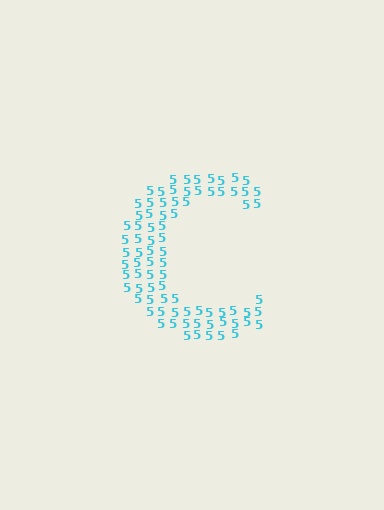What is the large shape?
The large shape is the letter C.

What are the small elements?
The small elements are digit 5's.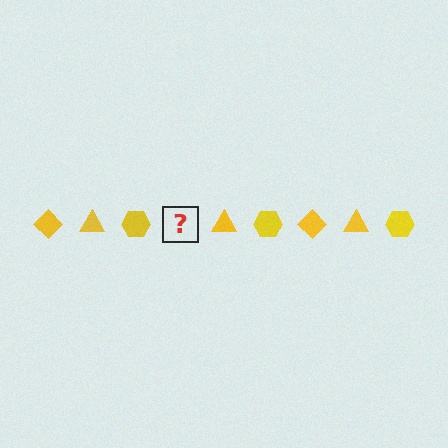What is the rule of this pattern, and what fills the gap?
The rule is that the pattern cycles through diamond, triangle, hexagon shapes in yellow. The gap should be filled with a yellow diamond.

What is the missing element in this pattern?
The missing element is a yellow diamond.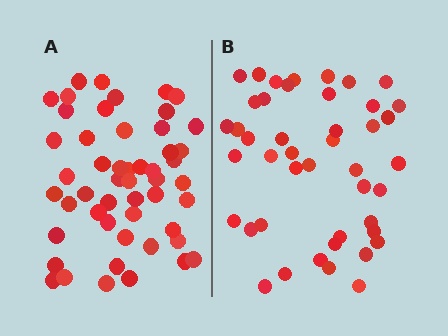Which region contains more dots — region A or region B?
Region A (the left region) has more dots.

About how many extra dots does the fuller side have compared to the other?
Region A has roughly 8 or so more dots than region B.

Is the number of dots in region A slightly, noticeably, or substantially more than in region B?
Region A has only slightly more — the two regions are fairly close. The ratio is roughly 1.2 to 1.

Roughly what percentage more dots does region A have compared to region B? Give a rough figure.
About 15% more.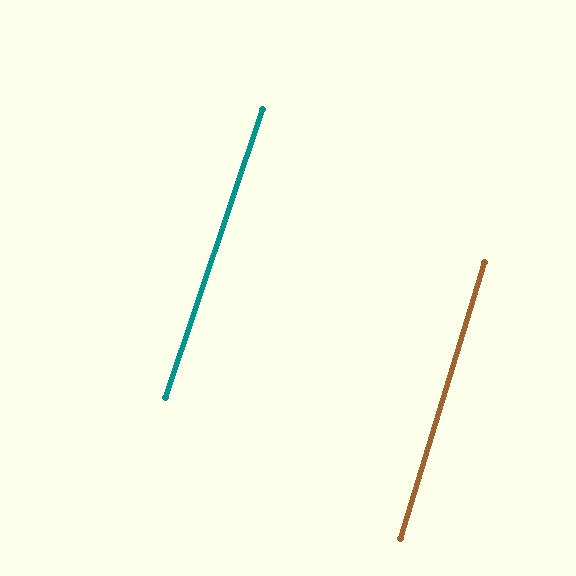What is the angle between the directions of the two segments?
Approximately 2 degrees.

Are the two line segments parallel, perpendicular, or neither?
Parallel — their directions differ by only 1.6°.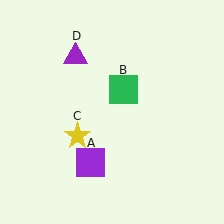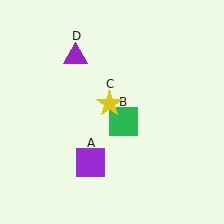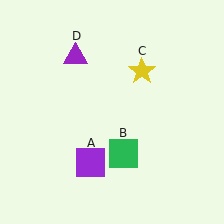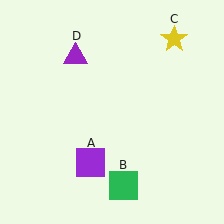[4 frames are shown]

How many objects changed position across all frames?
2 objects changed position: green square (object B), yellow star (object C).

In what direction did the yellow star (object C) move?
The yellow star (object C) moved up and to the right.